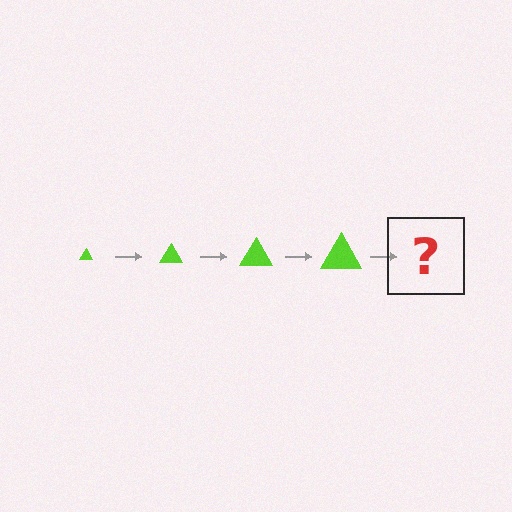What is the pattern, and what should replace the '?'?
The pattern is that the triangle gets progressively larger each step. The '?' should be a lime triangle, larger than the previous one.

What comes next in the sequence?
The next element should be a lime triangle, larger than the previous one.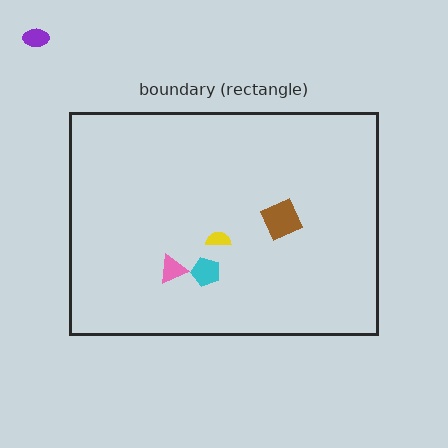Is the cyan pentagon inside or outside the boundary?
Inside.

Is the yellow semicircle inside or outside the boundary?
Inside.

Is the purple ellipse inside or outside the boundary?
Outside.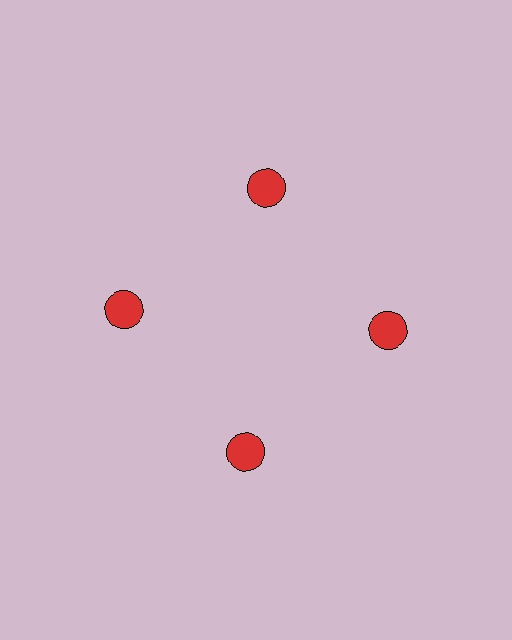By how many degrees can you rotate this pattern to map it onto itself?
The pattern maps onto itself every 90 degrees of rotation.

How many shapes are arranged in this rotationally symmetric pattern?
There are 4 shapes, arranged in 4 groups of 1.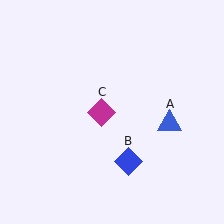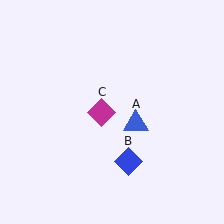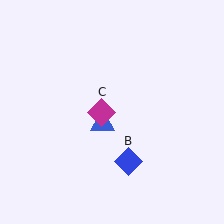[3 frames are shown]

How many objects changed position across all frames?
1 object changed position: blue triangle (object A).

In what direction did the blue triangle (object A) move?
The blue triangle (object A) moved left.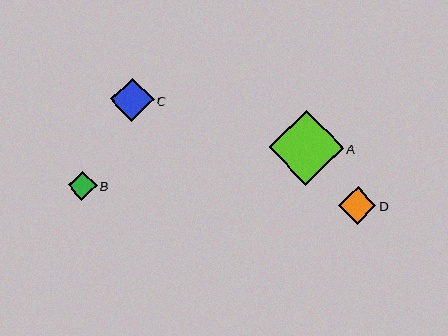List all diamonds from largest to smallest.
From largest to smallest: A, C, D, B.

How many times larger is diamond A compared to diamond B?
Diamond A is approximately 2.6 times the size of diamond B.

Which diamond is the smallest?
Diamond B is the smallest with a size of approximately 29 pixels.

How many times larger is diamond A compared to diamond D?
Diamond A is approximately 2.0 times the size of diamond D.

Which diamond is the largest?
Diamond A is the largest with a size of approximately 75 pixels.